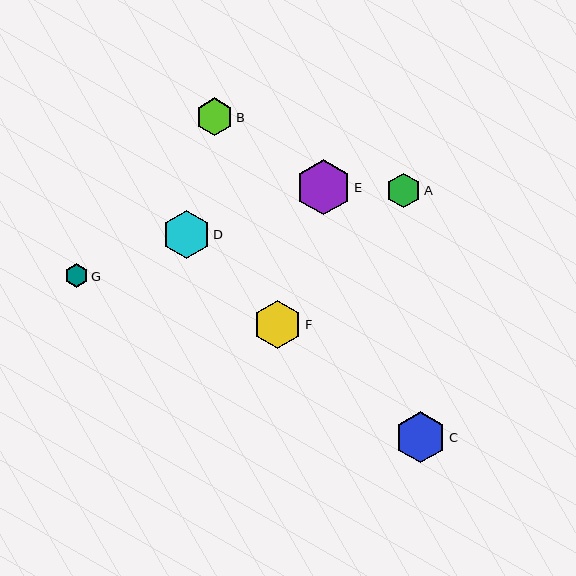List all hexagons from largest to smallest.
From largest to smallest: E, C, F, D, B, A, G.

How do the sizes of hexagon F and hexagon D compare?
Hexagon F and hexagon D are approximately the same size.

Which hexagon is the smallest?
Hexagon G is the smallest with a size of approximately 24 pixels.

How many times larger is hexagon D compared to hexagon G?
Hexagon D is approximately 2.0 times the size of hexagon G.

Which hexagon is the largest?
Hexagon E is the largest with a size of approximately 56 pixels.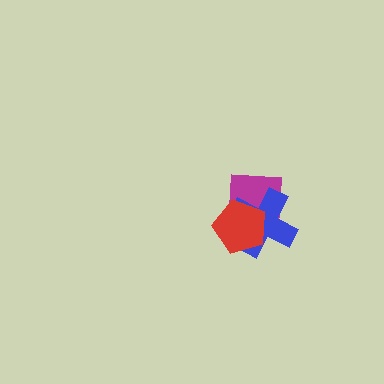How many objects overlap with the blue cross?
2 objects overlap with the blue cross.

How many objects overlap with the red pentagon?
2 objects overlap with the red pentagon.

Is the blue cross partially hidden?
Yes, it is partially covered by another shape.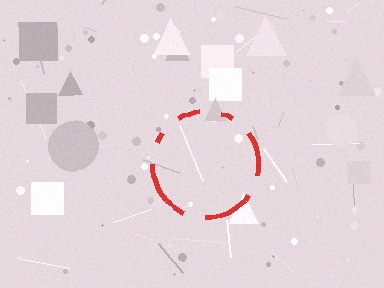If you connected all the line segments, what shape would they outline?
They would outline a circle.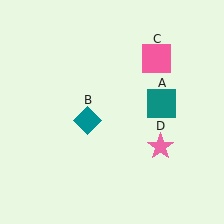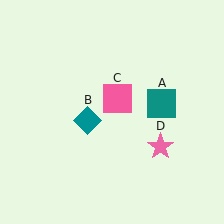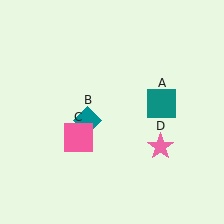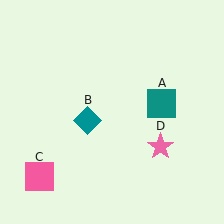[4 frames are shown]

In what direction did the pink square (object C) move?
The pink square (object C) moved down and to the left.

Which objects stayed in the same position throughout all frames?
Teal square (object A) and teal diamond (object B) and pink star (object D) remained stationary.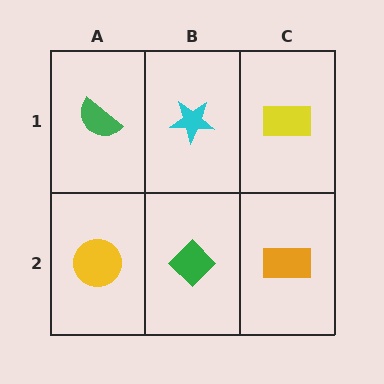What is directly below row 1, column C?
An orange rectangle.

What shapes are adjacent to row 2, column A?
A green semicircle (row 1, column A), a green diamond (row 2, column B).